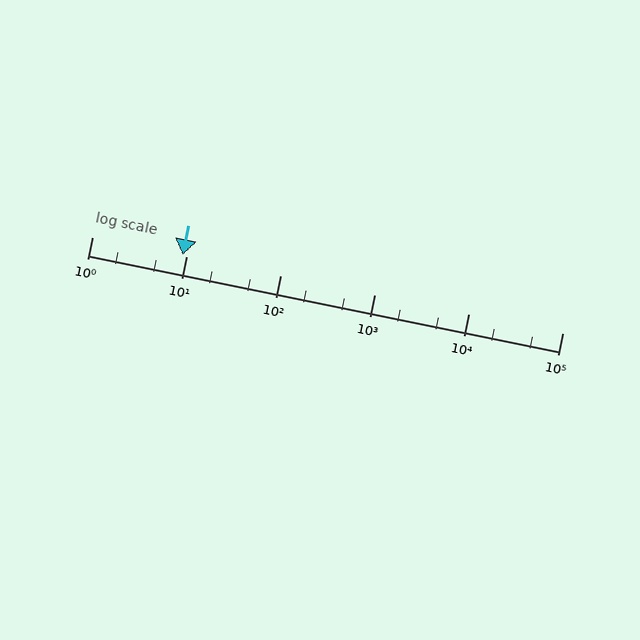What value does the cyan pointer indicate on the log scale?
The pointer indicates approximately 9.1.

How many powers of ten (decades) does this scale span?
The scale spans 5 decades, from 1 to 100000.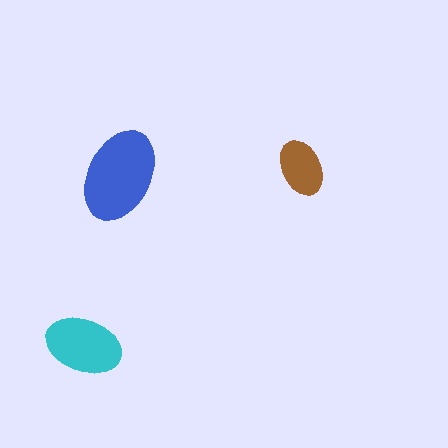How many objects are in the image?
There are 3 objects in the image.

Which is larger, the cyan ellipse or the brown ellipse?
The cyan one.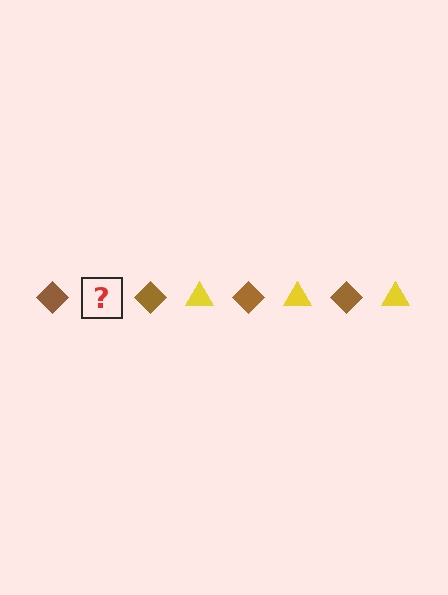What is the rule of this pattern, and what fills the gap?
The rule is that the pattern alternates between brown diamond and yellow triangle. The gap should be filled with a yellow triangle.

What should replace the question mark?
The question mark should be replaced with a yellow triangle.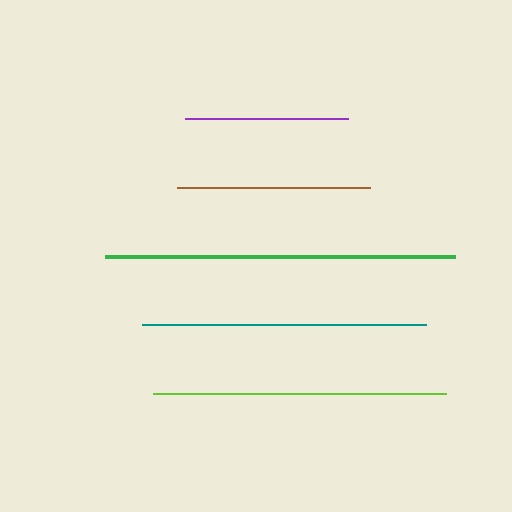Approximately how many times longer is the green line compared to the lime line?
The green line is approximately 1.2 times the length of the lime line.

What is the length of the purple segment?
The purple segment is approximately 162 pixels long.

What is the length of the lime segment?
The lime segment is approximately 293 pixels long.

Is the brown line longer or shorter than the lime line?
The lime line is longer than the brown line.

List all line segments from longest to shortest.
From longest to shortest: green, lime, teal, brown, purple.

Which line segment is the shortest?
The purple line is the shortest at approximately 162 pixels.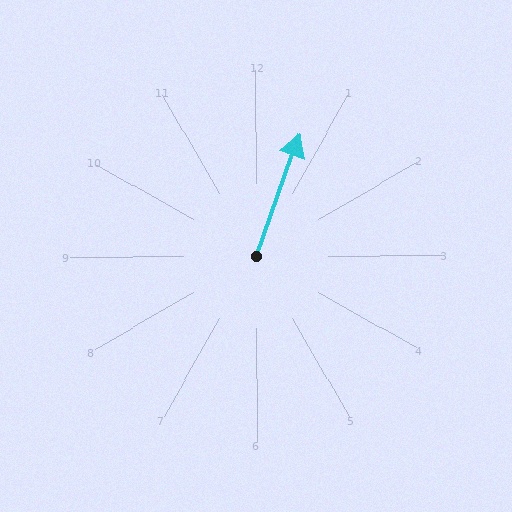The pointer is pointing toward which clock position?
Roughly 1 o'clock.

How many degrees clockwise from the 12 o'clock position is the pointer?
Approximately 20 degrees.